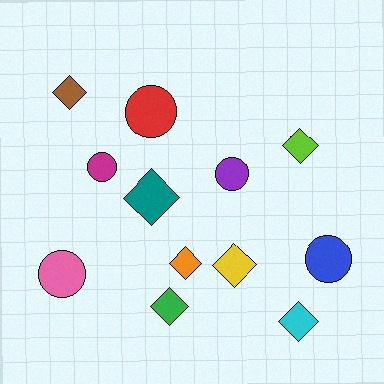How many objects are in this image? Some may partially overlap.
There are 12 objects.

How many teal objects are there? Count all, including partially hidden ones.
There is 1 teal object.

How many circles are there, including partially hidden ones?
There are 5 circles.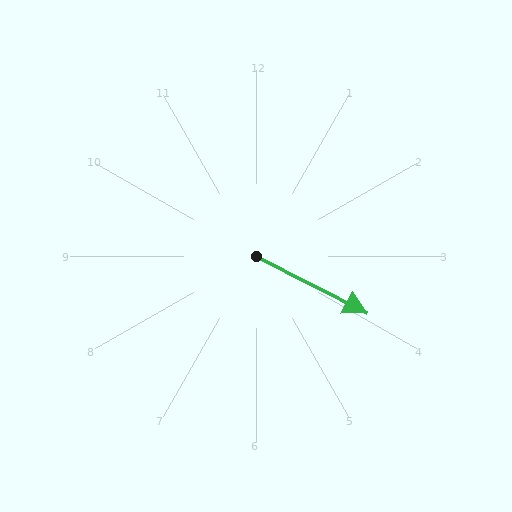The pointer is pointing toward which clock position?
Roughly 4 o'clock.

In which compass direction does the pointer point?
Southeast.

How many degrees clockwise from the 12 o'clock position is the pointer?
Approximately 117 degrees.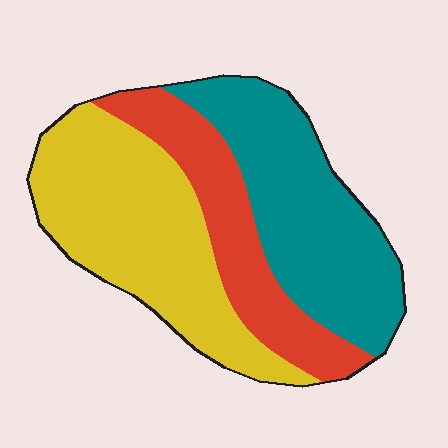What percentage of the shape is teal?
Teal takes up about three eighths (3/8) of the shape.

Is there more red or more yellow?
Yellow.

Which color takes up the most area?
Yellow, at roughly 40%.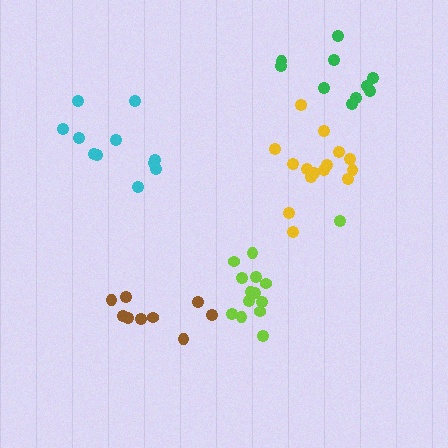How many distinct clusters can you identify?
There are 5 distinct clusters.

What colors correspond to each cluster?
The clusters are colored: cyan, green, lime, yellow, brown.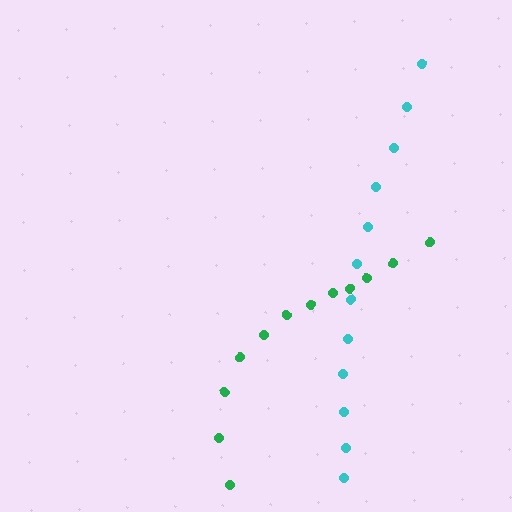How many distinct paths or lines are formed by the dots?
There are 2 distinct paths.